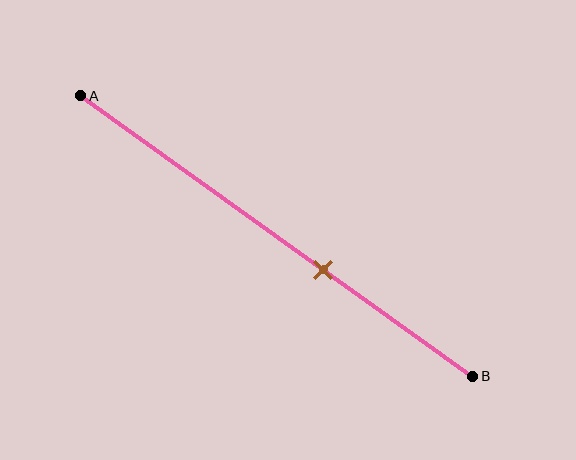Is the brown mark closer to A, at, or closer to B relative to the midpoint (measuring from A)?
The brown mark is closer to point B than the midpoint of segment AB.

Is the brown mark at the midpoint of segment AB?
No, the mark is at about 60% from A, not at the 50% midpoint.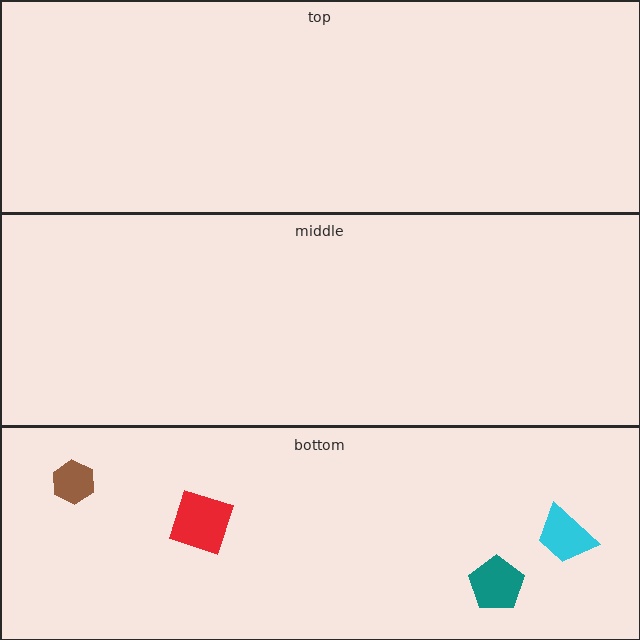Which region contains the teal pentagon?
The bottom region.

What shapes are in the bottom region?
The teal pentagon, the cyan trapezoid, the red diamond, the brown hexagon.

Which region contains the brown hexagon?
The bottom region.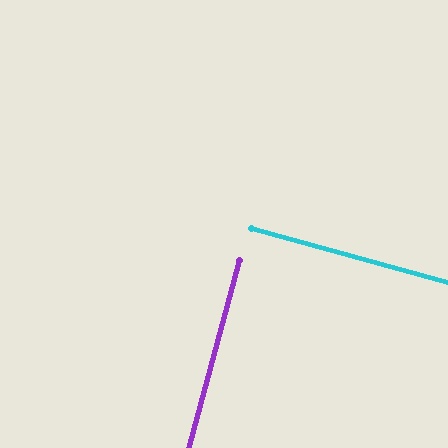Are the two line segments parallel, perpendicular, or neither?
Perpendicular — they meet at approximately 90°.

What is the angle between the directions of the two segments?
Approximately 90 degrees.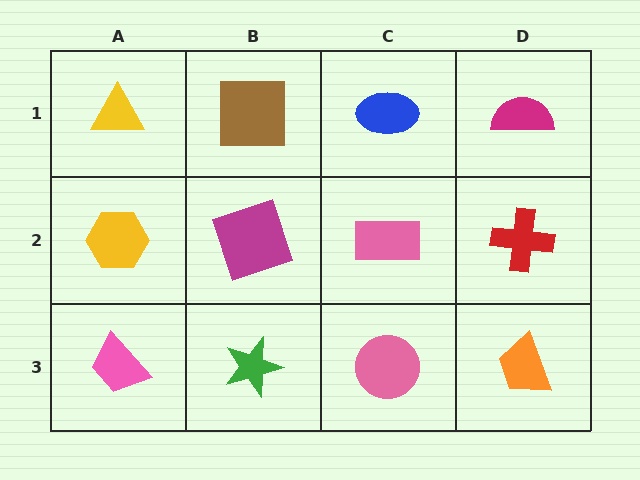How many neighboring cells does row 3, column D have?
2.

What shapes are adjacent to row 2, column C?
A blue ellipse (row 1, column C), a pink circle (row 3, column C), a magenta square (row 2, column B), a red cross (row 2, column D).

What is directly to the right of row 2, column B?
A pink rectangle.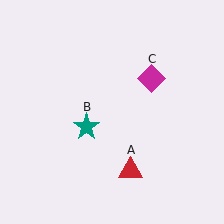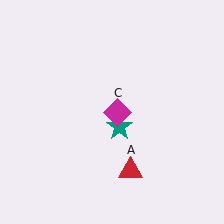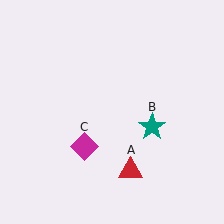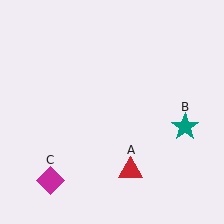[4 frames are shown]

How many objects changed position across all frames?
2 objects changed position: teal star (object B), magenta diamond (object C).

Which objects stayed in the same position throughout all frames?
Red triangle (object A) remained stationary.